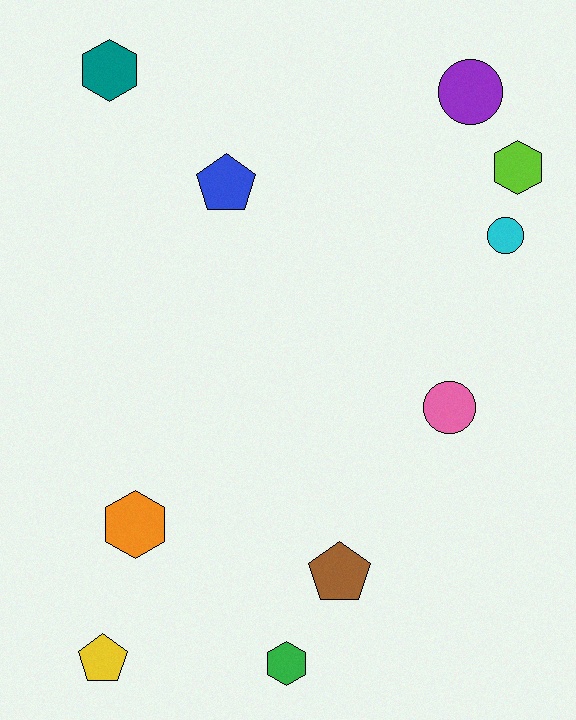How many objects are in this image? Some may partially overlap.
There are 10 objects.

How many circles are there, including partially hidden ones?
There are 3 circles.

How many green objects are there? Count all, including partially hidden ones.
There is 1 green object.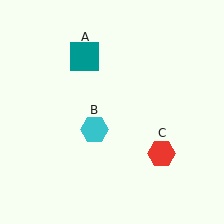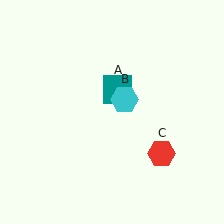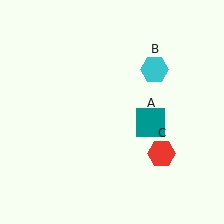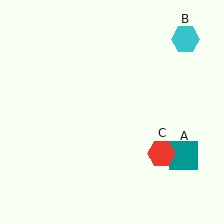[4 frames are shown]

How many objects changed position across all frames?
2 objects changed position: teal square (object A), cyan hexagon (object B).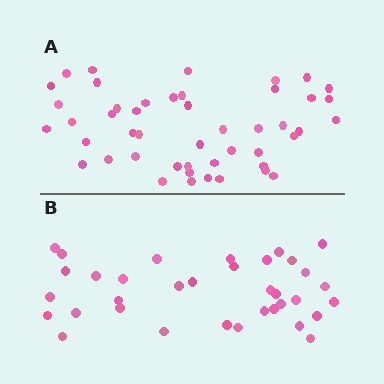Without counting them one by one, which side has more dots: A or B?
Region A (the top region) has more dots.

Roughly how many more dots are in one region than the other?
Region A has roughly 12 or so more dots than region B.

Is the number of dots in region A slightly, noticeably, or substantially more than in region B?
Region A has noticeably more, but not dramatically so. The ratio is roughly 1.3 to 1.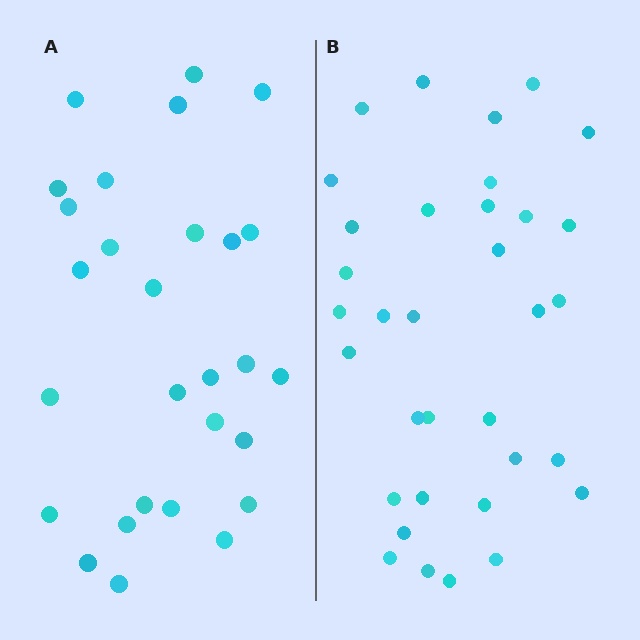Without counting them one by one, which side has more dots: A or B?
Region B (the right region) has more dots.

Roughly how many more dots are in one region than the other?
Region B has about 6 more dots than region A.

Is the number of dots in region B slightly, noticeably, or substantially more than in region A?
Region B has only slightly more — the two regions are fairly close. The ratio is roughly 1.2 to 1.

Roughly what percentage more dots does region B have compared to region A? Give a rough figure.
About 20% more.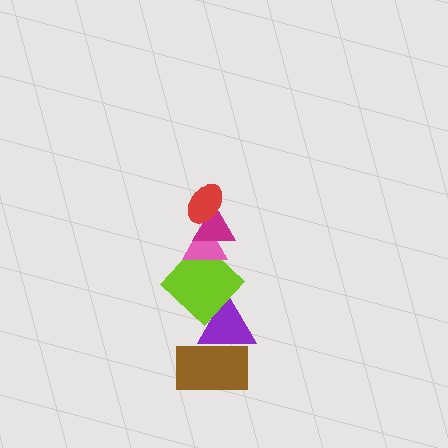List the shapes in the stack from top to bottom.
From top to bottom: the red ellipse, the magenta triangle, the pink triangle, the lime diamond, the purple triangle, the brown rectangle.